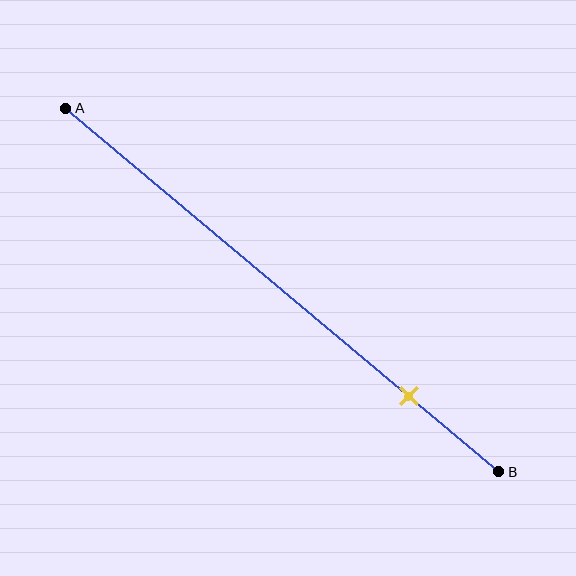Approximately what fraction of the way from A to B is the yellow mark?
The yellow mark is approximately 80% of the way from A to B.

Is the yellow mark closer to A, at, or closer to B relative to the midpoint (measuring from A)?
The yellow mark is closer to point B than the midpoint of segment AB.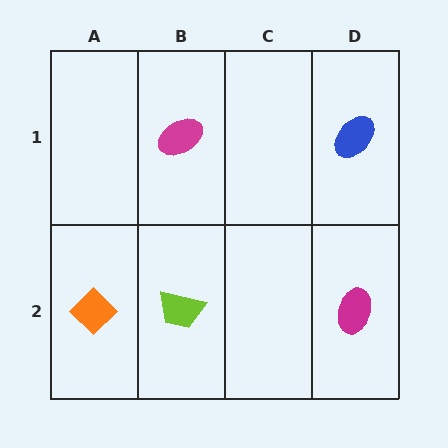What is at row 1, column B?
A magenta ellipse.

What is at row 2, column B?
A lime trapezoid.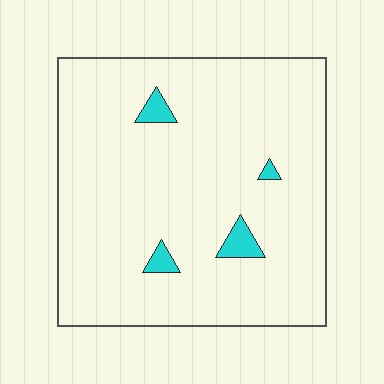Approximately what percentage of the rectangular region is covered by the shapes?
Approximately 5%.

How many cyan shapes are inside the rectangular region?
4.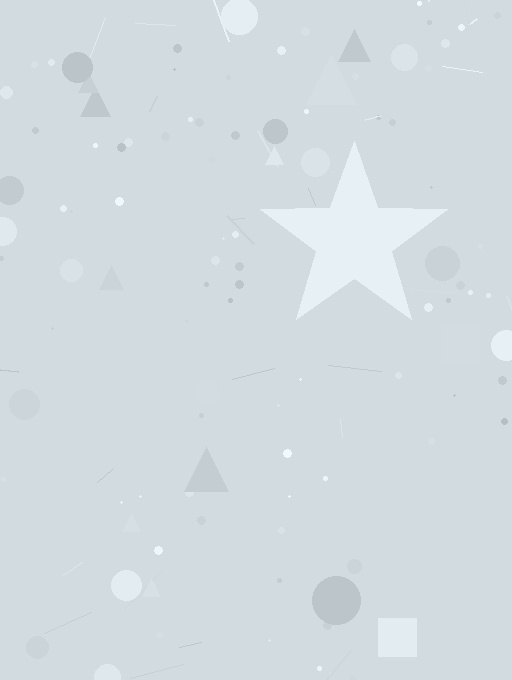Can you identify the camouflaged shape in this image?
The camouflaged shape is a star.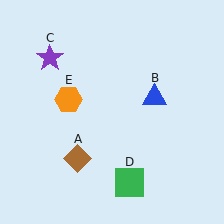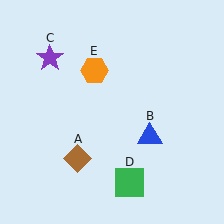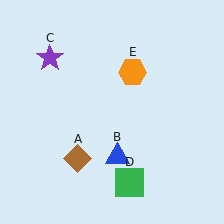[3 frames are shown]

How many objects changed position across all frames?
2 objects changed position: blue triangle (object B), orange hexagon (object E).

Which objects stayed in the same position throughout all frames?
Brown diamond (object A) and purple star (object C) and green square (object D) remained stationary.